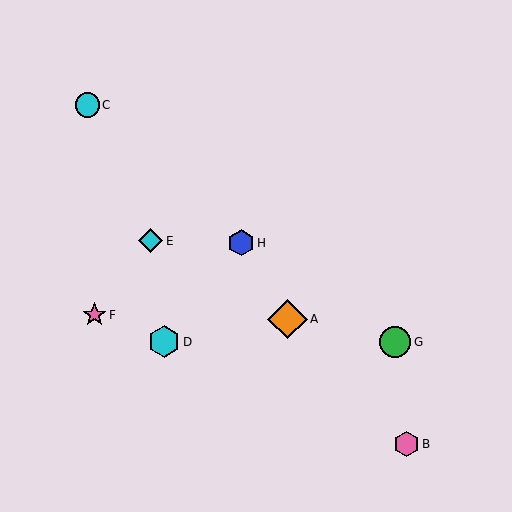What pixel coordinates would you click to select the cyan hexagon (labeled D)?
Click at (164, 342) to select the cyan hexagon D.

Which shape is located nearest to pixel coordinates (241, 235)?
The blue hexagon (labeled H) at (241, 243) is nearest to that location.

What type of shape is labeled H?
Shape H is a blue hexagon.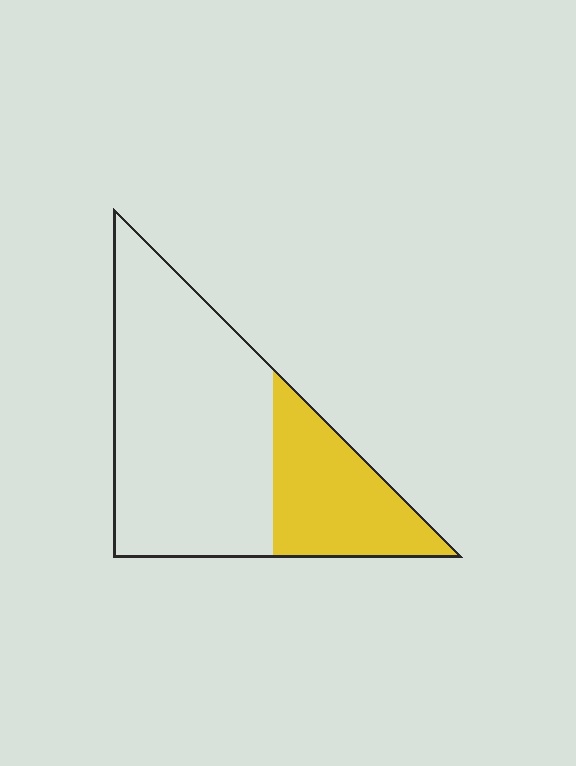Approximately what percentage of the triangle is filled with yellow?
Approximately 30%.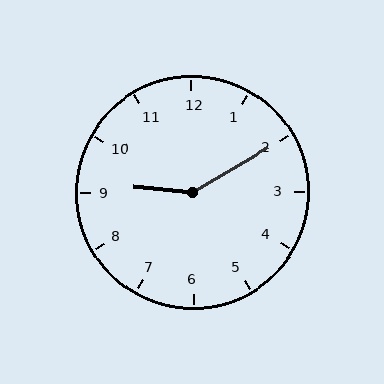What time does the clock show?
9:10.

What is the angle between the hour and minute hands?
Approximately 145 degrees.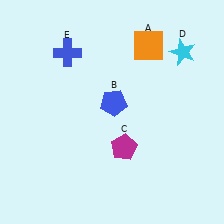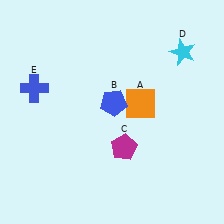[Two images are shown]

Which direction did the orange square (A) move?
The orange square (A) moved down.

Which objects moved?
The objects that moved are: the orange square (A), the blue cross (E).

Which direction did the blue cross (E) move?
The blue cross (E) moved down.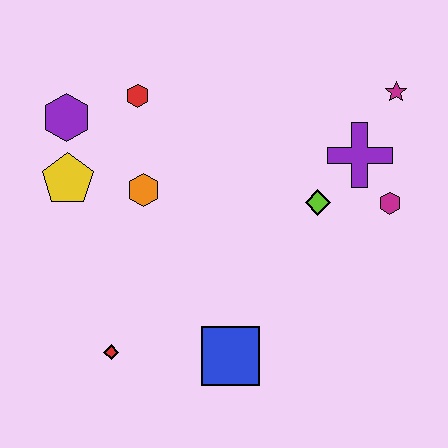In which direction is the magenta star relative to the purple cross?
The magenta star is above the purple cross.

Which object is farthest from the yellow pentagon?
The magenta star is farthest from the yellow pentagon.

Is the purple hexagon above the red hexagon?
No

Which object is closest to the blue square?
The red diamond is closest to the blue square.